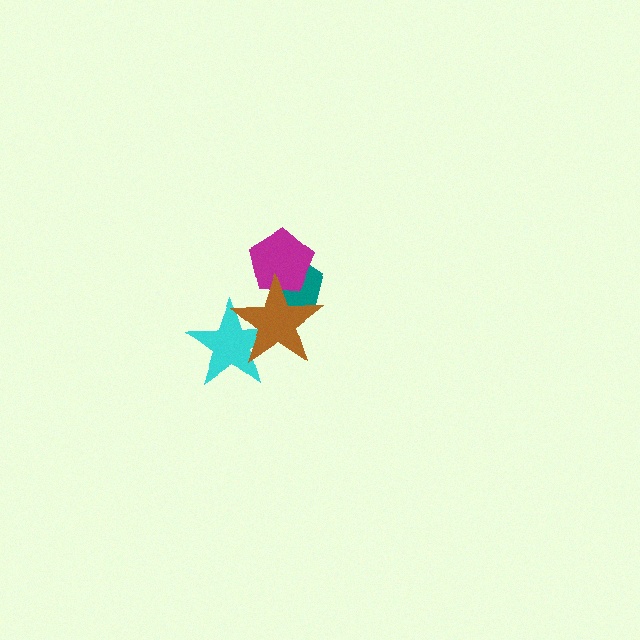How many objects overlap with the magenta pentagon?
2 objects overlap with the magenta pentagon.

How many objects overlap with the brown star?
3 objects overlap with the brown star.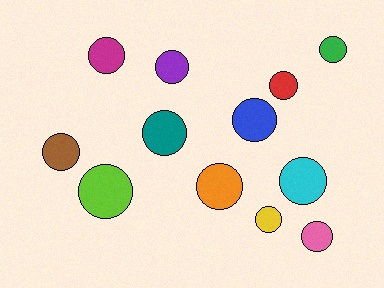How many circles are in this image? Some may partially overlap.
There are 12 circles.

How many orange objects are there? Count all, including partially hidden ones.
There is 1 orange object.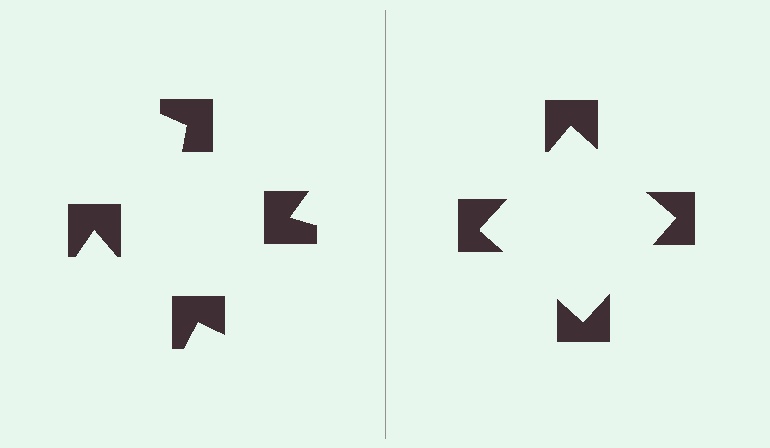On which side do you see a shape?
An illusory square appears on the right side. On the left side the wedge cuts are rotated, so no coherent shape forms.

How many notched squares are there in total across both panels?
8 — 4 on each side.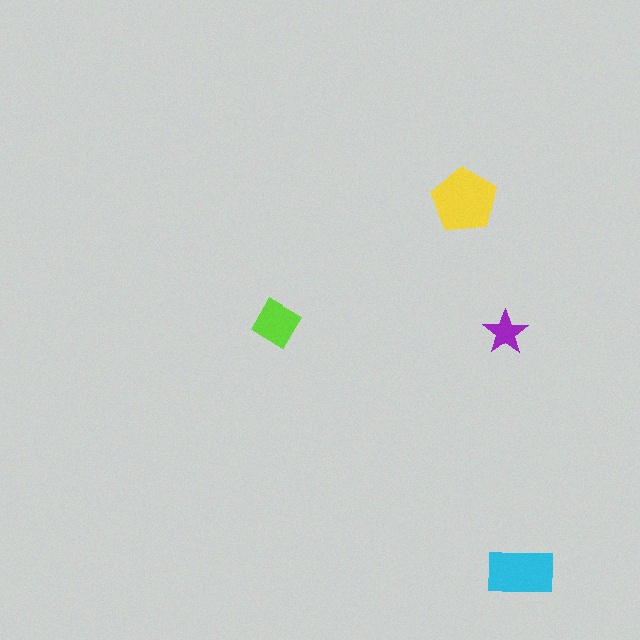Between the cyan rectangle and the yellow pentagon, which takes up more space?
The yellow pentagon.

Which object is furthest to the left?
The lime diamond is leftmost.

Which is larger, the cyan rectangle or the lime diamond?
The cyan rectangle.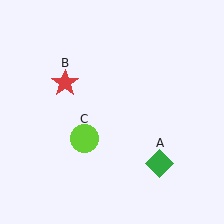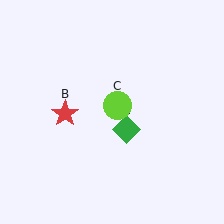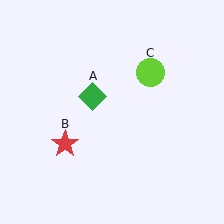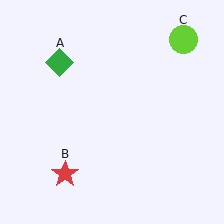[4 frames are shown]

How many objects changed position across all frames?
3 objects changed position: green diamond (object A), red star (object B), lime circle (object C).